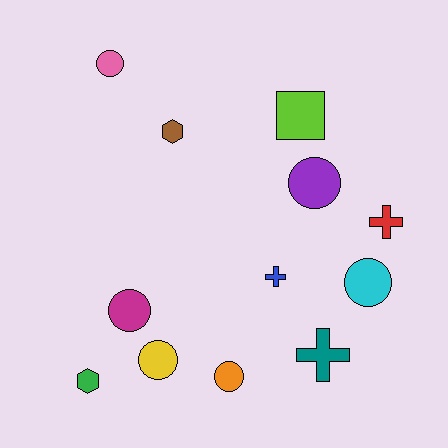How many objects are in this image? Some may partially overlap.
There are 12 objects.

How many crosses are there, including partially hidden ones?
There are 3 crosses.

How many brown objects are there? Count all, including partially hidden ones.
There is 1 brown object.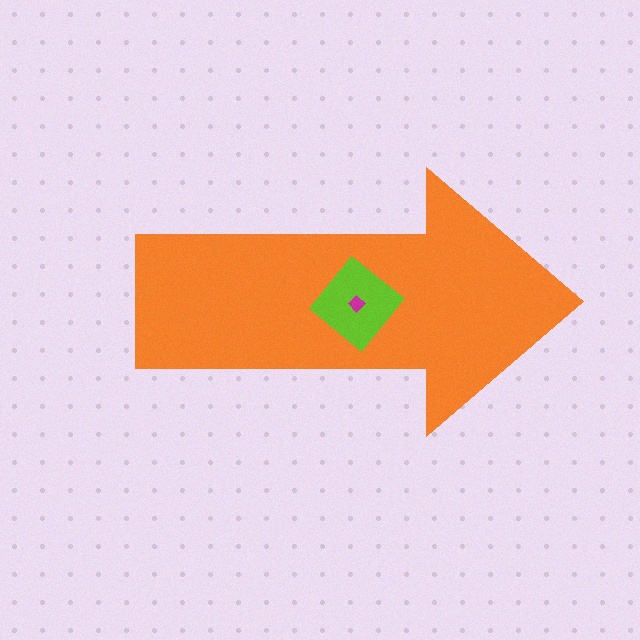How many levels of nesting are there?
3.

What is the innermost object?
The magenta diamond.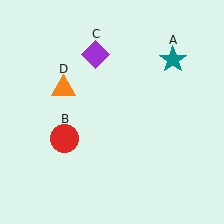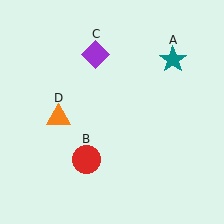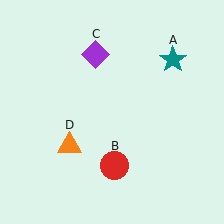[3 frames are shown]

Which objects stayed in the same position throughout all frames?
Teal star (object A) and purple diamond (object C) remained stationary.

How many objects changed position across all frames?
2 objects changed position: red circle (object B), orange triangle (object D).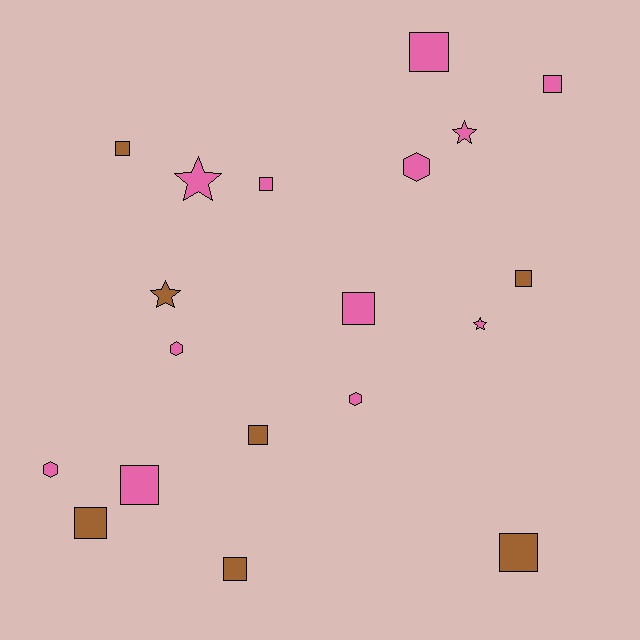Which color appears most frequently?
Pink, with 12 objects.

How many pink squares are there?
There are 5 pink squares.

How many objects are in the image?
There are 19 objects.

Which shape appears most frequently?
Square, with 11 objects.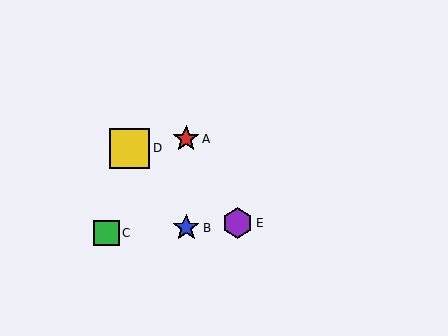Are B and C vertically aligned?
No, B is at x≈186 and C is at x≈106.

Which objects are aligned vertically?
Objects A, B are aligned vertically.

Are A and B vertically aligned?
Yes, both are at x≈186.